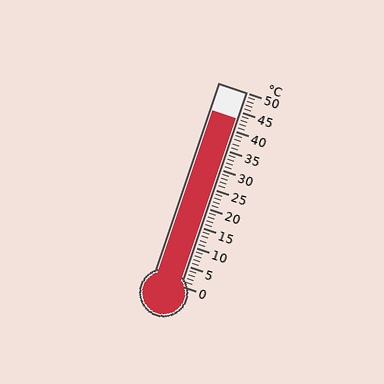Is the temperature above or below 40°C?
The temperature is above 40°C.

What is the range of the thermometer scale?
The thermometer scale ranges from 0°C to 50°C.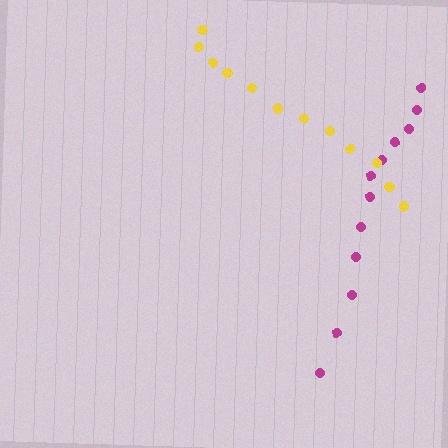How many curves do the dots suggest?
There are 2 distinct paths.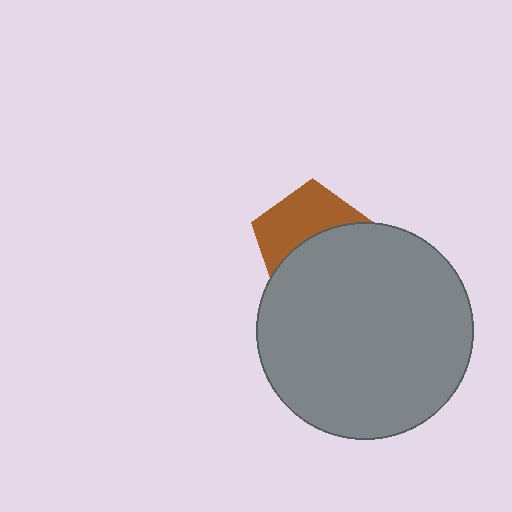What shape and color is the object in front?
The object in front is a gray circle.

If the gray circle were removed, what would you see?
You would see the complete brown pentagon.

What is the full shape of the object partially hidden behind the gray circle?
The partially hidden object is a brown pentagon.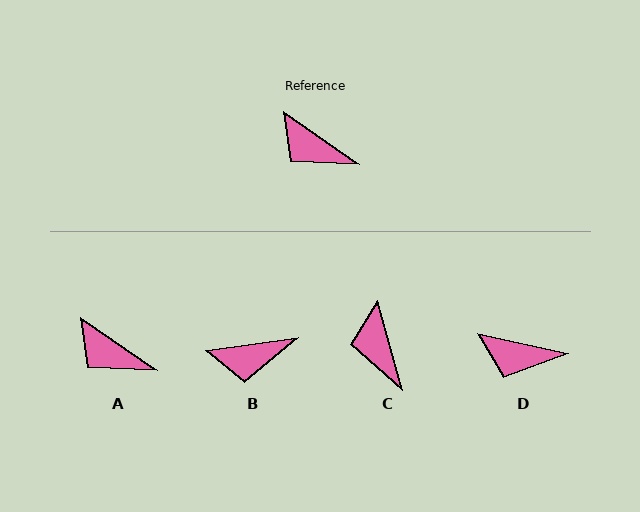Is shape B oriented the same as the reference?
No, it is off by about 43 degrees.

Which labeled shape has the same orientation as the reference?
A.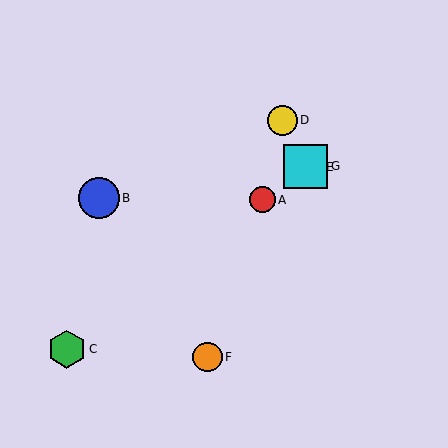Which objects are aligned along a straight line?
Objects A, C, E, G are aligned along a straight line.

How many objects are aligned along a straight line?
4 objects (A, C, E, G) are aligned along a straight line.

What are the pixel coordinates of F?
Object F is at (207, 357).